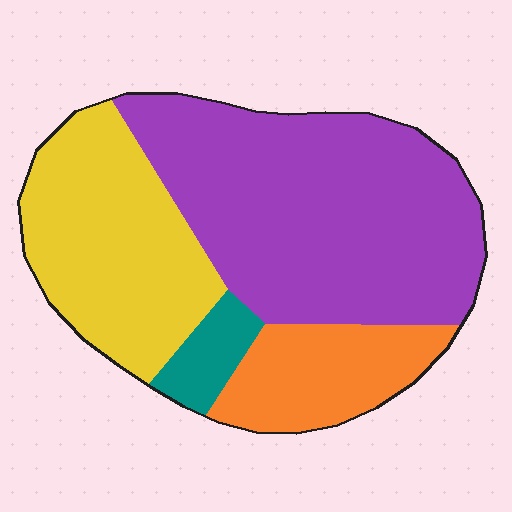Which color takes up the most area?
Purple, at roughly 50%.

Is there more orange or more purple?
Purple.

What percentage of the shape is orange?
Orange covers about 15% of the shape.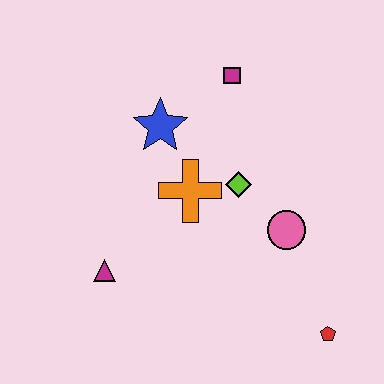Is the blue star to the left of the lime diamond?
Yes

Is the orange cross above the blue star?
No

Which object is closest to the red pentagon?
The pink circle is closest to the red pentagon.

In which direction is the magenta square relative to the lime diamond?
The magenta square is above the lime diamond.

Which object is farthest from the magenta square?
The red pentagon is farthest from the magenta square.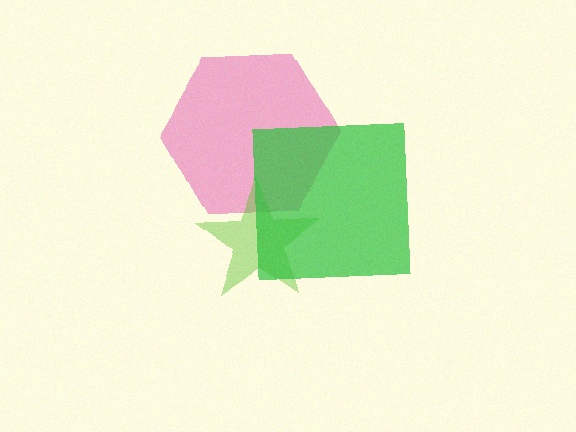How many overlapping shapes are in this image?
There are 3 overlapping shapes in the image.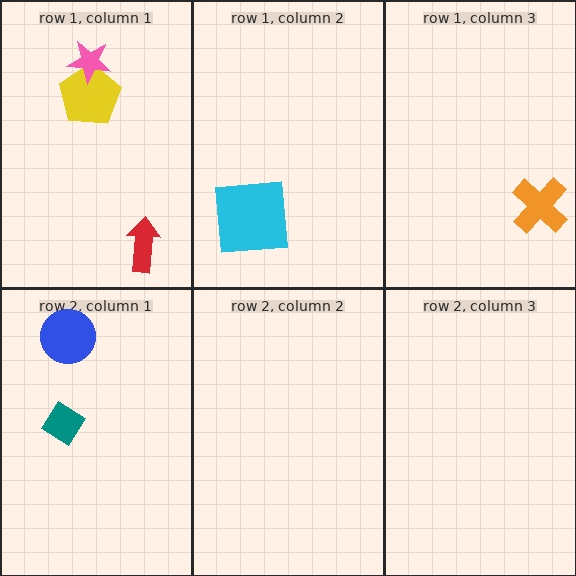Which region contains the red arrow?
The row 1, column 1 region.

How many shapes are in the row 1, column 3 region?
1.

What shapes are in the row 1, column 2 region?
The cyan square.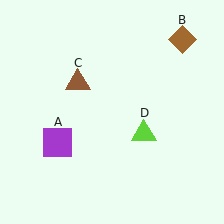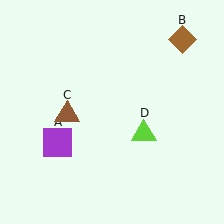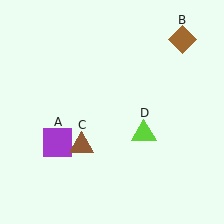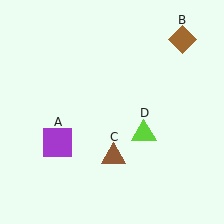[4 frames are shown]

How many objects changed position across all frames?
1 object changed position: brown triangle (object C).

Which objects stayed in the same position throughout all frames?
Purple square (object A) and brown diamond (object B) and lime triangle (object D) remained stationary.